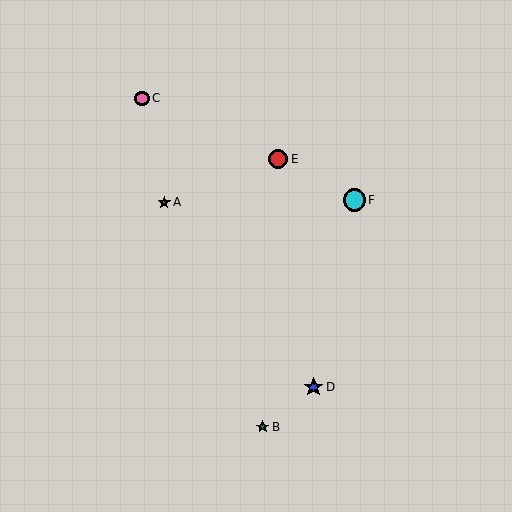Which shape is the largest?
The cyan circle (labeled F) is the largest.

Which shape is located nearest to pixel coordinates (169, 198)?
The brown star (labeled A) at (164, 202) is nearest to that location.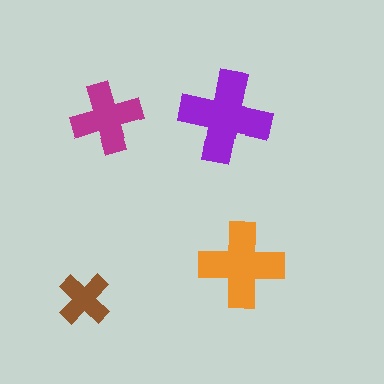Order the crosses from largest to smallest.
the purple one, the orange one, the magenta one, the brown one.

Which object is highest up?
The purple cross is topmost.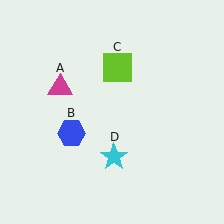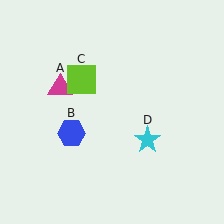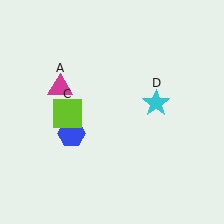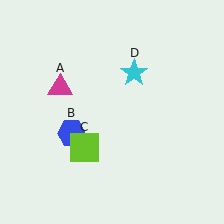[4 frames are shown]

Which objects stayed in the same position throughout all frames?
Magenta triangle (object A) and blue hexagon (object B) remained stationary.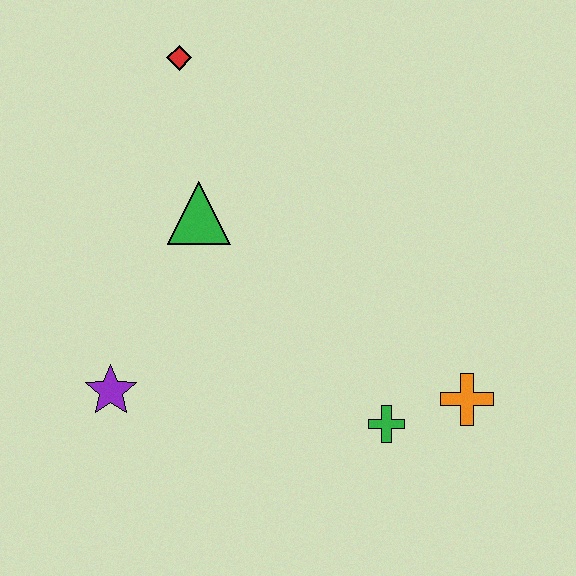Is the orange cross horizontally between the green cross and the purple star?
No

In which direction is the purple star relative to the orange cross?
The purple star is to the left of the orange cross.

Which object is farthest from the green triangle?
The orange cross is farthest from the green triangle.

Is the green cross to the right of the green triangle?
Yes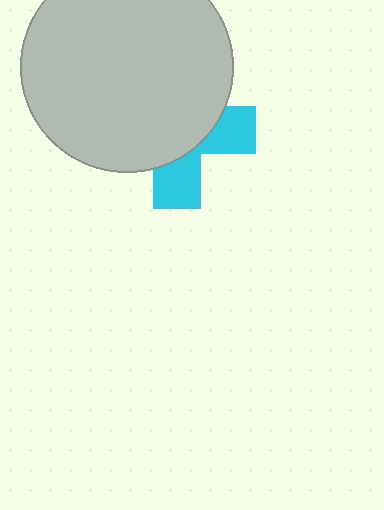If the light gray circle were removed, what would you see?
You would see the complete cyan cross.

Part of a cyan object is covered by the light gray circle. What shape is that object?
It is a cross.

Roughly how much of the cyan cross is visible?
A small part of it is visible (roughly 35%).